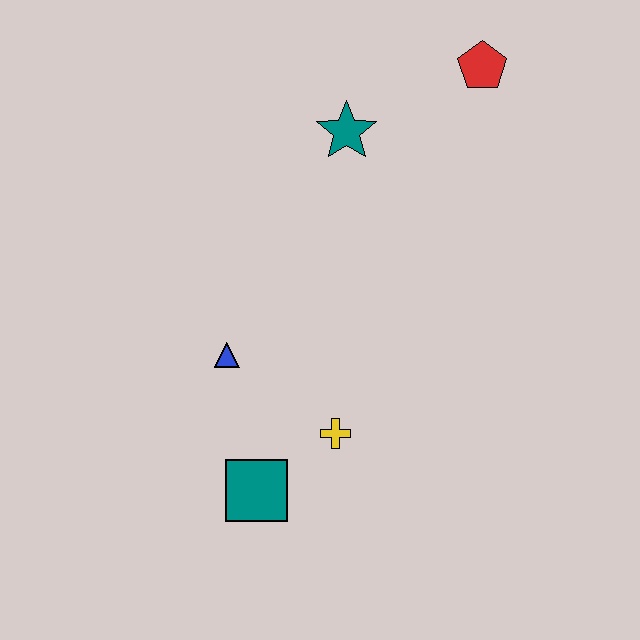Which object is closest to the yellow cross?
The teal square is closest to the yellow cross.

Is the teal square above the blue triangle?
No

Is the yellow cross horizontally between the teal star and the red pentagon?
No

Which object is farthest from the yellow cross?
The red pentagon is farthest from the yellow cross.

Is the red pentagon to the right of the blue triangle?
Yes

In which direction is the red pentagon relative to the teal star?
The red pentagon is to the right of the teal star.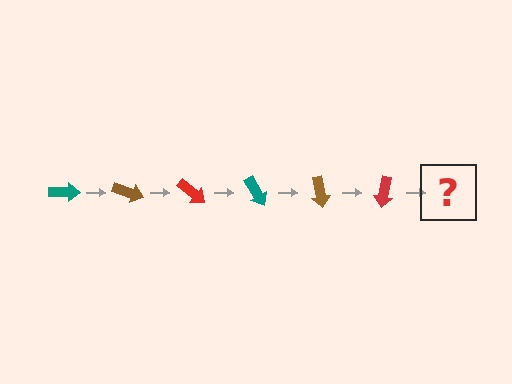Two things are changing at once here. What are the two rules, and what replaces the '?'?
The two rules are that it rotates 20 degrees each step and the color cycles through teal, brown, and red. The '?' should be a teal arrow, rotated 120 degrees from the start.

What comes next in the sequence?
The next element should be a teal arrow, rotated 120 degrees from the start.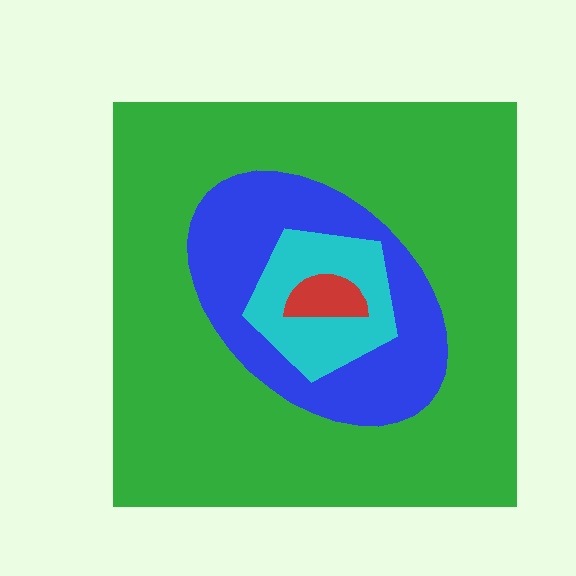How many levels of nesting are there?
4.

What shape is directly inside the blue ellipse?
The cyan pentagon.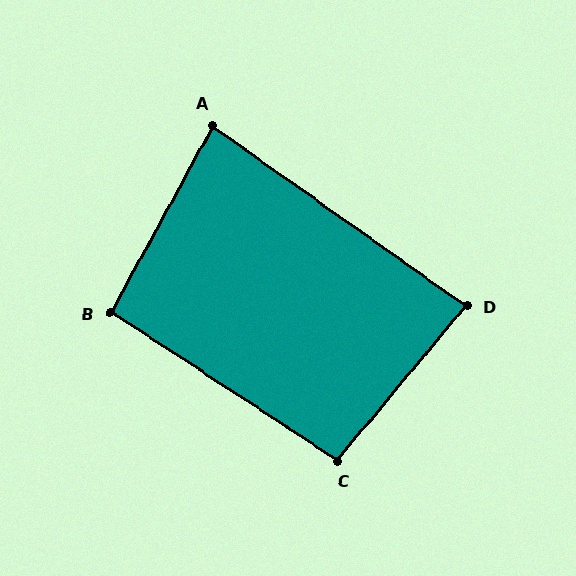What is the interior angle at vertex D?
Approximately 85 degrees (approximately right).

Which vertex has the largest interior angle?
C, at approximately 97 degrees.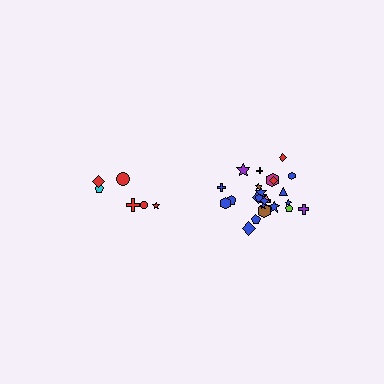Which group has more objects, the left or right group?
The right group.